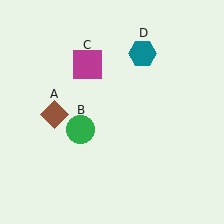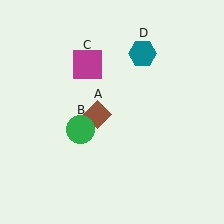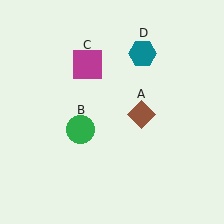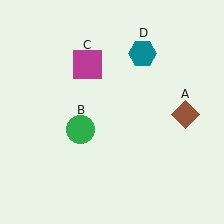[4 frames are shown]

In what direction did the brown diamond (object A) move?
The brown diamond (object A) moved right.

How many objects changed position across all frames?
1 object changed position: brown diamond (object A).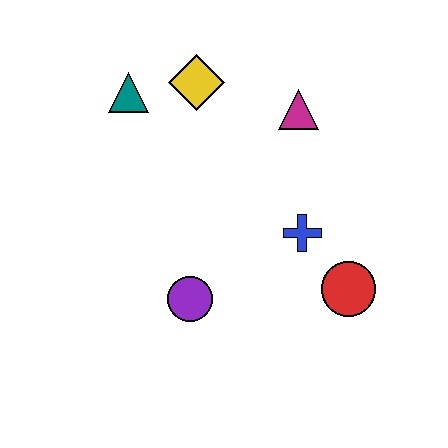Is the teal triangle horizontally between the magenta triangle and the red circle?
No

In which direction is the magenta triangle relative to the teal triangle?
The magenta triangle is to the right of the teal triangle.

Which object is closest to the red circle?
The blue cross is closest to the red circle.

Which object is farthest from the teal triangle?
The red circle is farthest from the teal triangle.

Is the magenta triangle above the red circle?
Yes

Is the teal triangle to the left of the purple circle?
Yes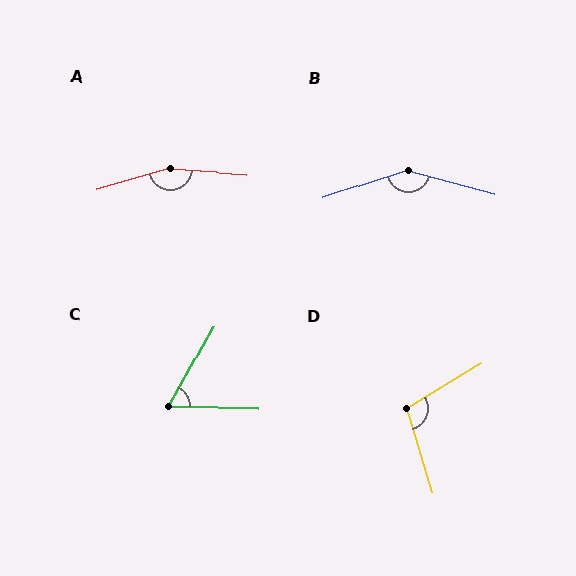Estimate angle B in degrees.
Approximately 146 degrees.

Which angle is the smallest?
C, at approximately 61 degrees.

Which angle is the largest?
A, at approximately 159 degrees.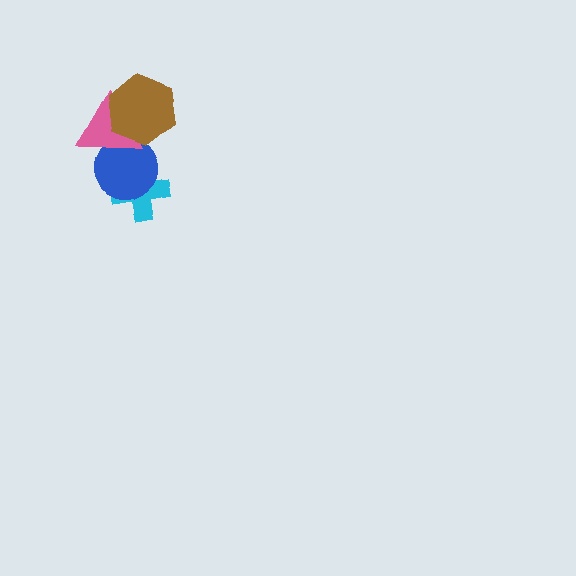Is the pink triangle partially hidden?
Yes, it is partially covered by another shape.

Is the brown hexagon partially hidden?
No, no other shape covers it.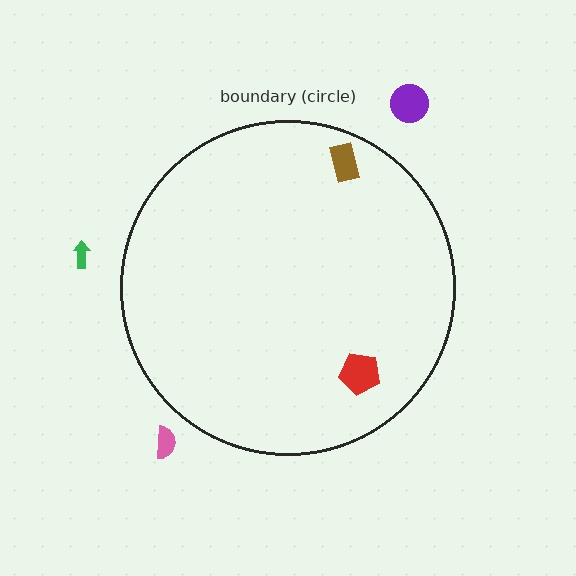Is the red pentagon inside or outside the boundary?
Inside.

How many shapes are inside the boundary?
2 inside, 3 outside.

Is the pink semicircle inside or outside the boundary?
Outside.